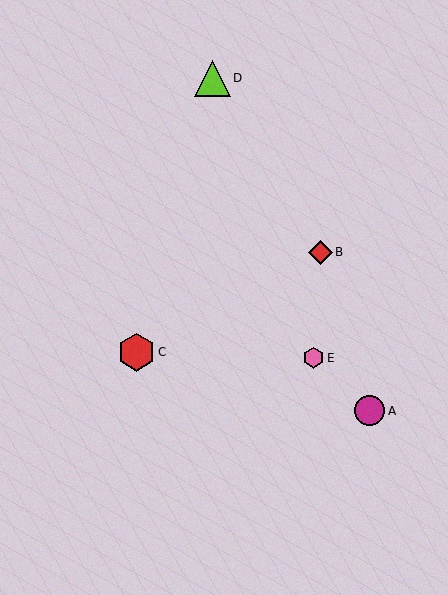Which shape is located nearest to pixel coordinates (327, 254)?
The red diamond (labeled B) at (320, 252) is nearest to that location.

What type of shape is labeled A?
Shape A is a magenta circle.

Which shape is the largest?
The red hexagon (labeled C) is the largest.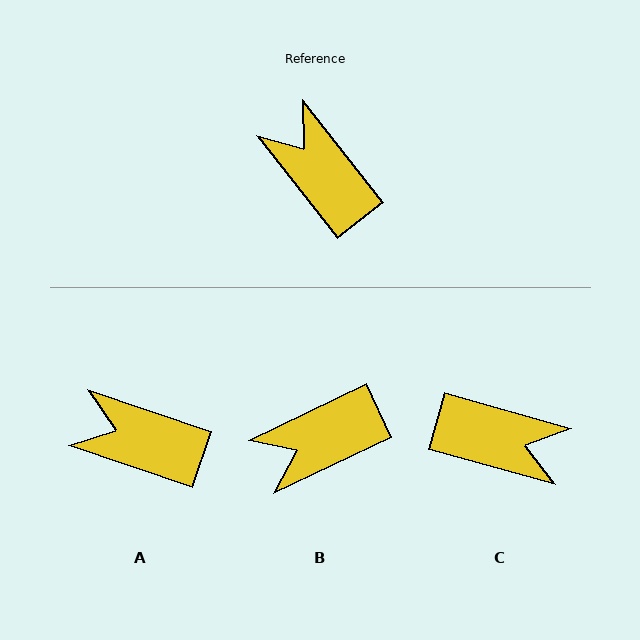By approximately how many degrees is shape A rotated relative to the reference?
Approximately 33 degrees counter-clockwise.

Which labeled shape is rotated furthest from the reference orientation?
C, about 144 degrees away.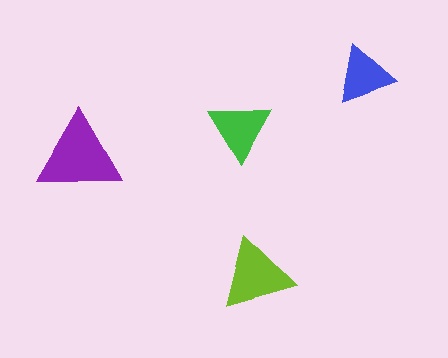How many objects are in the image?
There are 4 objects in the image.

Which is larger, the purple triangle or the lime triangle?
The purple one.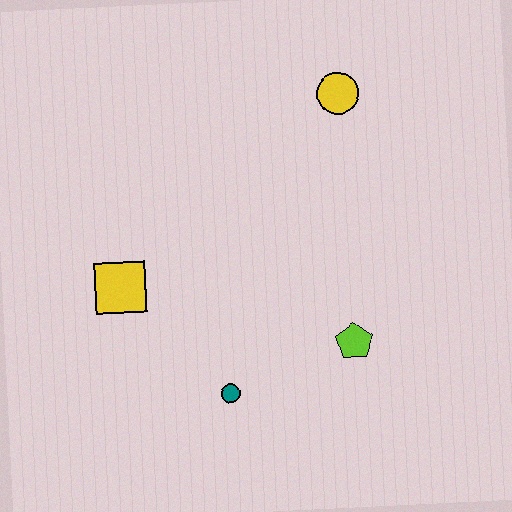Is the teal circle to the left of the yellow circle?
Yes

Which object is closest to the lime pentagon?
The teal circle is closest to the lime pentagon.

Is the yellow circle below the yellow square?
No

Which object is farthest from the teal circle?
The yellow circle is farthest from the teal circle.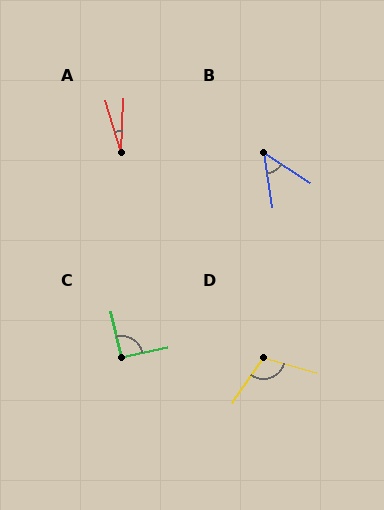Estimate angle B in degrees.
Approximately 48 degrees.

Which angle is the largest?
D, at approximately 109 degrees.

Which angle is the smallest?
A, at approximately 19 degrees.